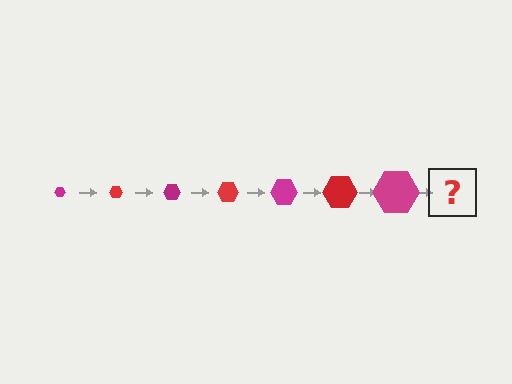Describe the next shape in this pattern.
It should be a red hexagon, larger than the previous one.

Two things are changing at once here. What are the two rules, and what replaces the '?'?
The two rules are that the hexagon grows larger each step and the color cycles through magenta and red. The '?' should be a red hexagon, larger than the previous one.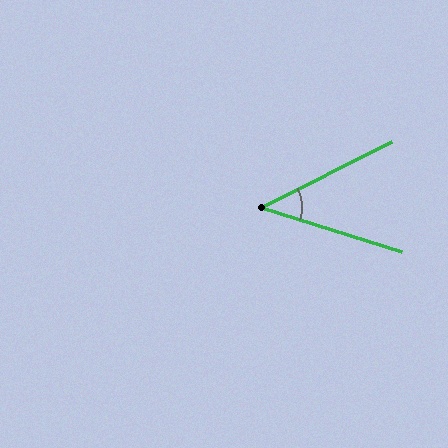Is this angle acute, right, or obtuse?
It is acute.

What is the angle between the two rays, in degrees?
Approximately 44 degrees.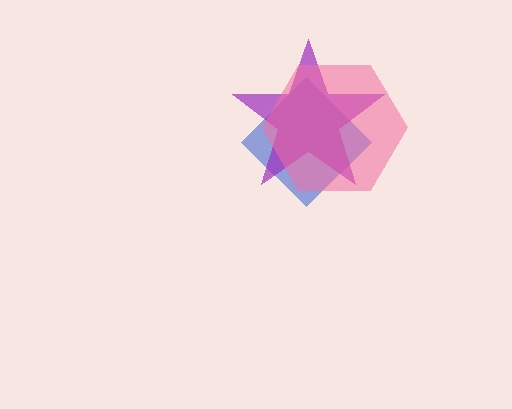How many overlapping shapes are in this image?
There are 3 overlapping shapes in the image.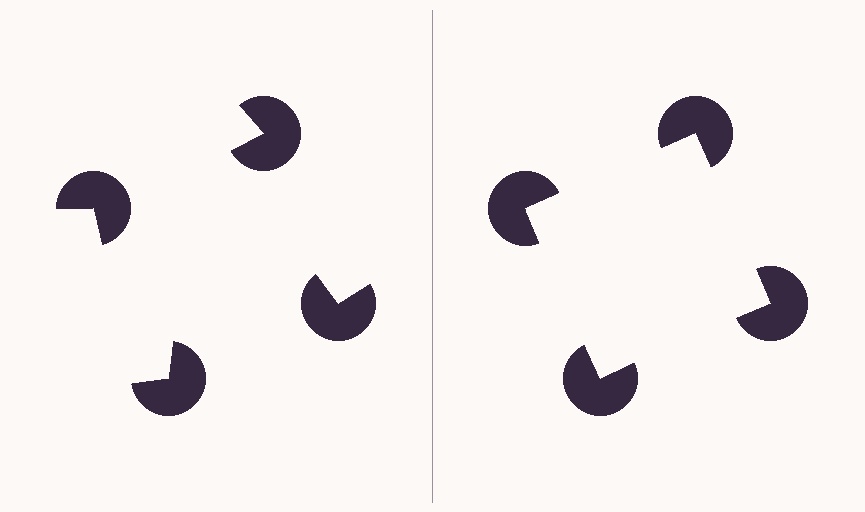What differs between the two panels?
The pac-man discs are positioned identically on both sides; only the wedge orientations differ. On the right they align to a square; on the left they are misaligned.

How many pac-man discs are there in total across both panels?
8 — 4 on each side.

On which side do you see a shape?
An illusory square appears on the right side. On the left side the wedge cuts are rotated, so no coherent shape forms.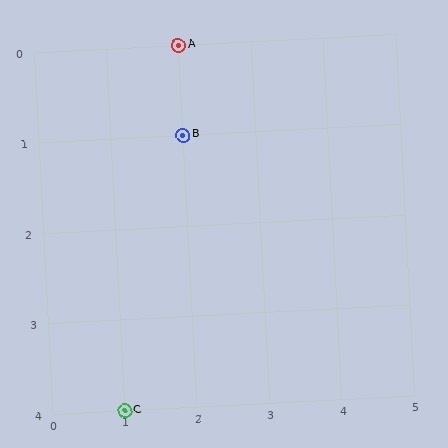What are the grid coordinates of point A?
Point A is at grid coordinates (2, 0).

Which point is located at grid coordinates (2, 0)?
Point A is at (2, 0).